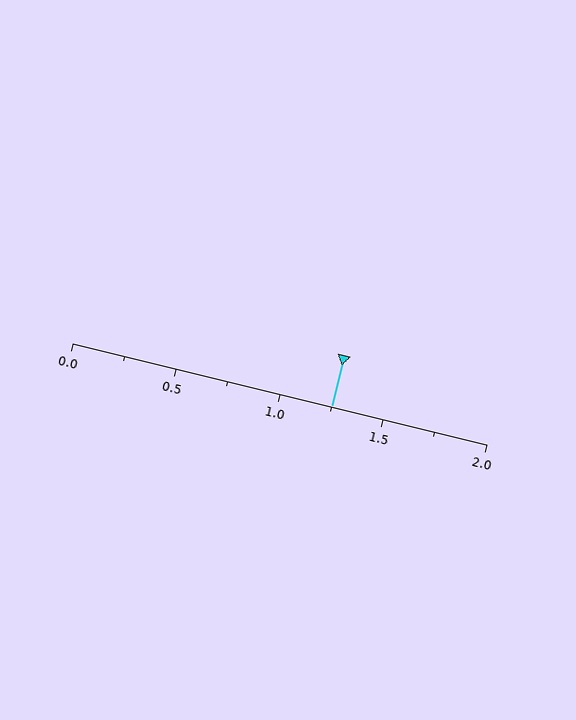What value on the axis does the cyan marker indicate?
The marker indicates approximately 1.25.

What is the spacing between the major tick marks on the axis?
The major ticks are spaced 0.5 apart.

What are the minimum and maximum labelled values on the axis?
The axis runs from 0.0 to 2.0.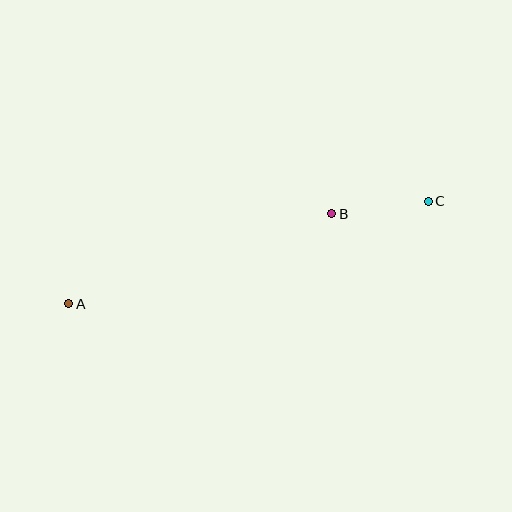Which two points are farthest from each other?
Points A and C are farthest from each other.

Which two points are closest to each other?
Points B and C are closest to each other.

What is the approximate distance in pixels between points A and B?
The distance between A and B is approximately 278 pixels.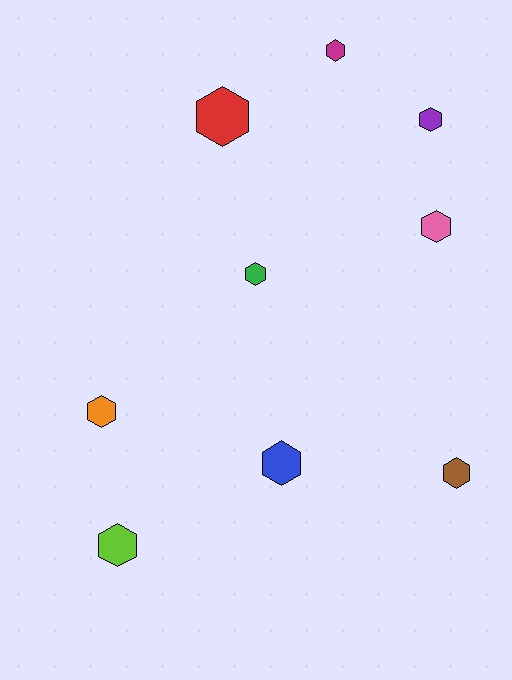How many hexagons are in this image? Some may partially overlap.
There are 9 hexagons.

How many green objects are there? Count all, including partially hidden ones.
There is 1 green object.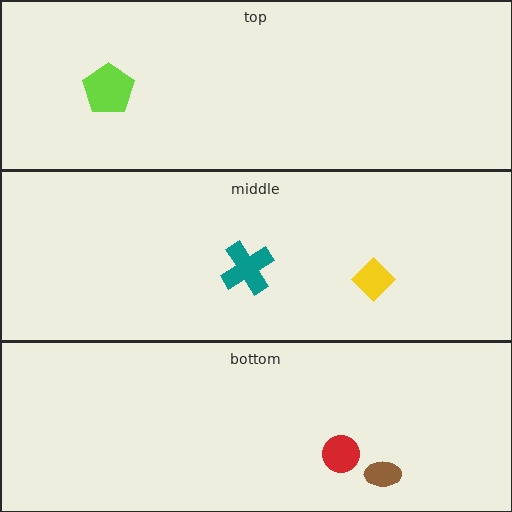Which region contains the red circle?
The bottom region.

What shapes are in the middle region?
The teal cross, the yellow diamond.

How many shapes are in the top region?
1.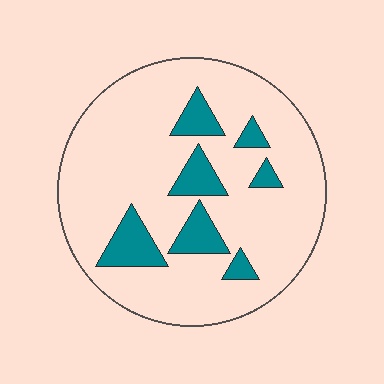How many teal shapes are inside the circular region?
7.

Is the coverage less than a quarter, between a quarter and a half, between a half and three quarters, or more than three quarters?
Less than a quarter.